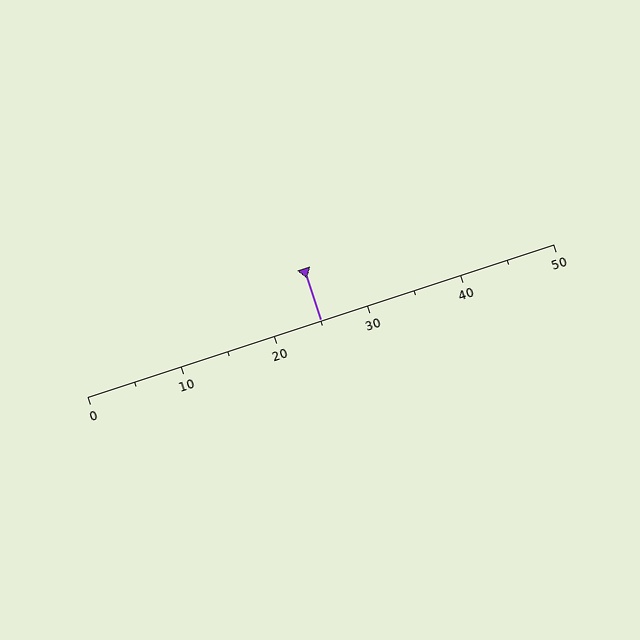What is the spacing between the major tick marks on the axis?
The major ticks are spaced 10 apart.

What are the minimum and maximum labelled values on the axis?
The axis runs from 0 to 50.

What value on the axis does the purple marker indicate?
The marker indicates approximately 25.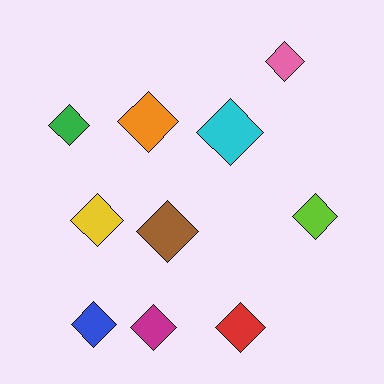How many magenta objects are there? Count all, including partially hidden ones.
There is 1 magenta object.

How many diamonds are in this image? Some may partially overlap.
There are 10 diamonds.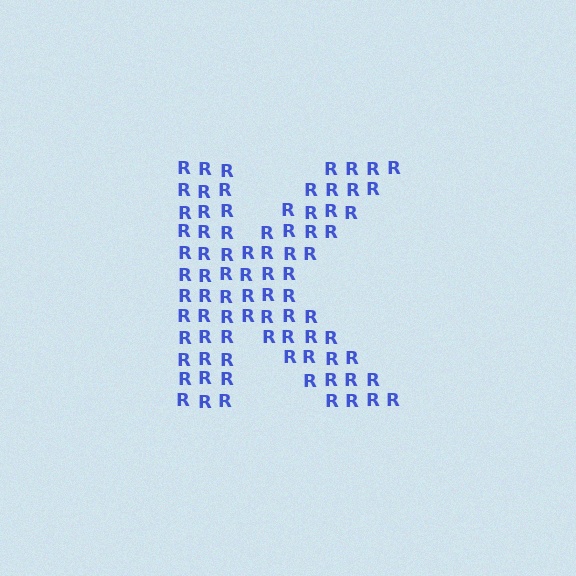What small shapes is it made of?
It is made of small letter R's.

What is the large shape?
The large shape is the letter K.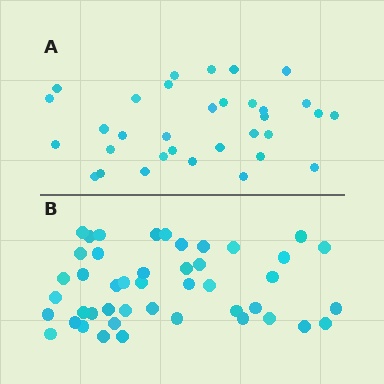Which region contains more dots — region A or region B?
Region B (the bottom region) has more dots.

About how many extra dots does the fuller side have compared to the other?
Region B has roughly 12 or so more dots than region A.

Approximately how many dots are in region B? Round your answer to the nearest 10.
About 40 dots. (The exact count is 45, which rounds to 40.)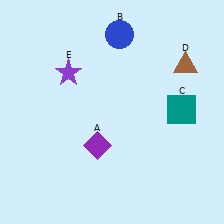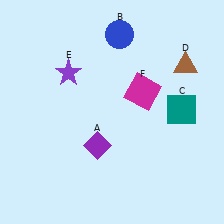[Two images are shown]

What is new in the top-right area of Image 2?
A magenta square (F) was added in the top-right area of Image 2.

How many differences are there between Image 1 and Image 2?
There is 1 difference between the two images.